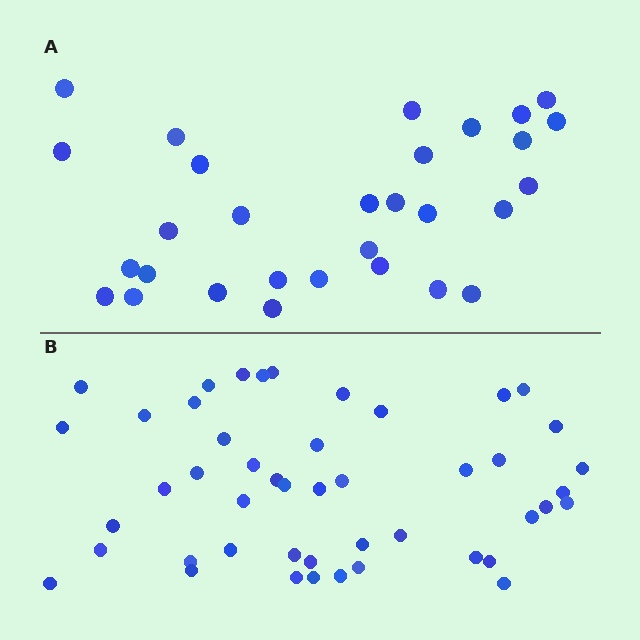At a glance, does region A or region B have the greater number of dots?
Region B (the bottom region) has more dots.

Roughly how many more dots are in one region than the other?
Region B has approximately 15 more dots than region A.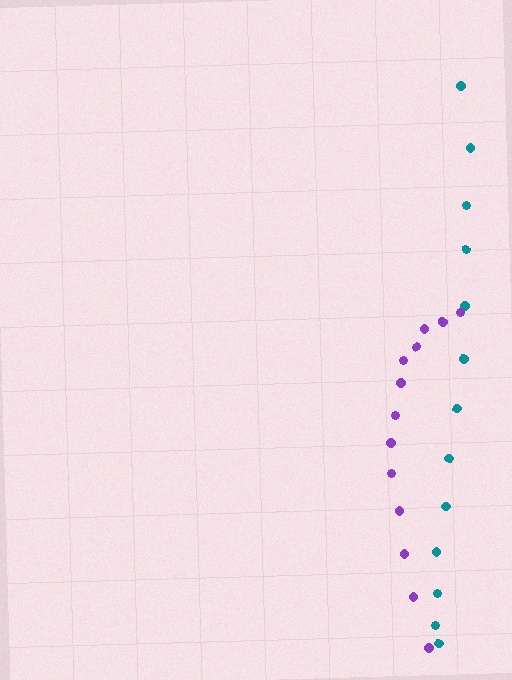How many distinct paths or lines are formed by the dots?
There are 2 distinct paths.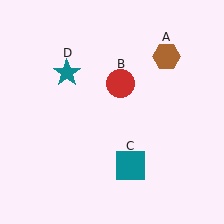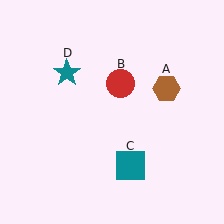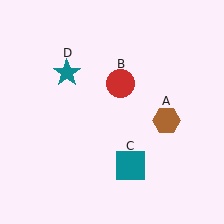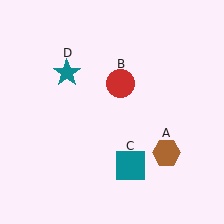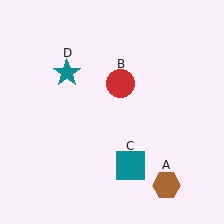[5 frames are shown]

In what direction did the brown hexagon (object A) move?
The brown hexagon (object A) moved down.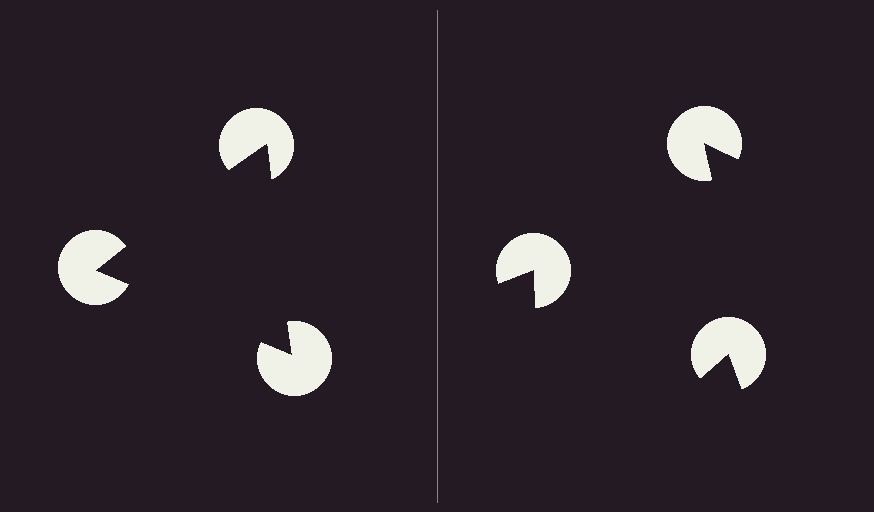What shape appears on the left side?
An illusory triangle.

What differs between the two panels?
The pac-man discs are positioned identically on both sides; only the wedge orientations differ. On the left they align to a triangle; on the right they are misaligned.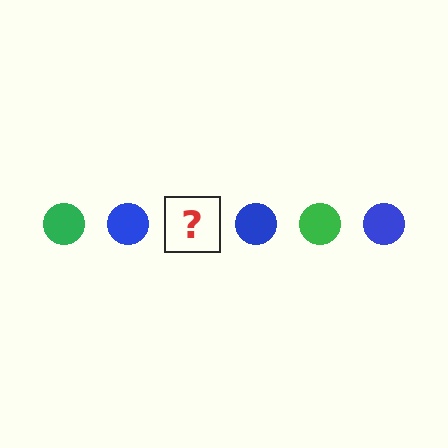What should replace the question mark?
The question mark should be replaced with a green circle.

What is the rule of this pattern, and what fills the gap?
The rule is that the pattern cycles through green, blue circles. The gap should be filled with a green circle.